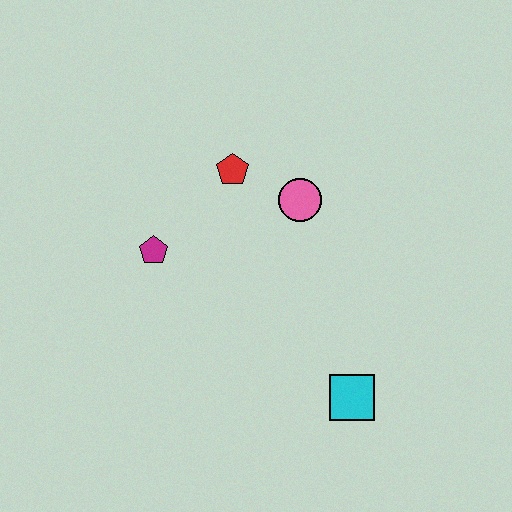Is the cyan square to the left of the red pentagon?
No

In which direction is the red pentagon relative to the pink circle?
The red pentagon is to the left of the pink circle.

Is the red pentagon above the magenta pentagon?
Yes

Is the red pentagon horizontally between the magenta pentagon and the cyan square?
Yes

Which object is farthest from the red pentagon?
The cyan square is farthest from the red pentagon.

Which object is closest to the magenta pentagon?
The red pentagon is closest to the magenta pentagon.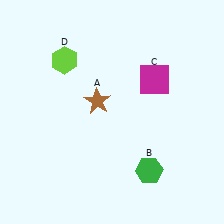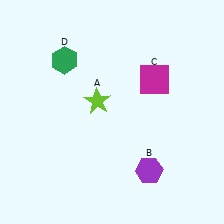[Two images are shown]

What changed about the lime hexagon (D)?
In Image 1, D is lime. In Image 2, it changed to green.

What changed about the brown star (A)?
In Image 1, A is brown. In Image 2, it changed to lime.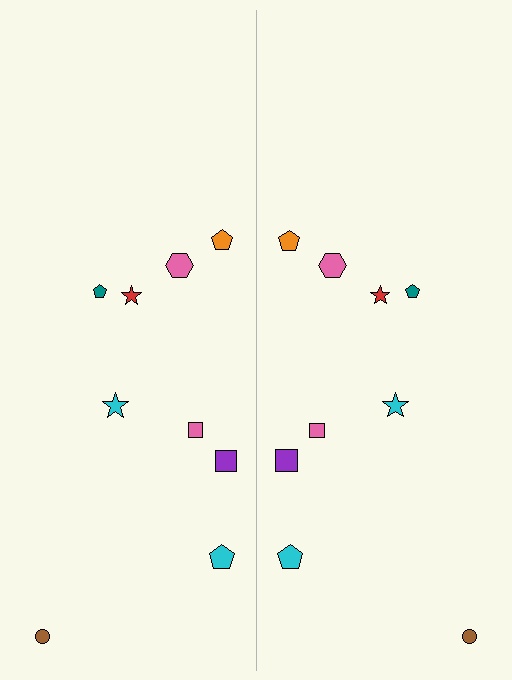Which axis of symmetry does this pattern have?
The pattern has a vertical axis of symmetry running through the center of the image.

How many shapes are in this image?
There are 18 shapes in this image.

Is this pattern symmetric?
Yes, this pattern has bilateral (reflection) symmetry.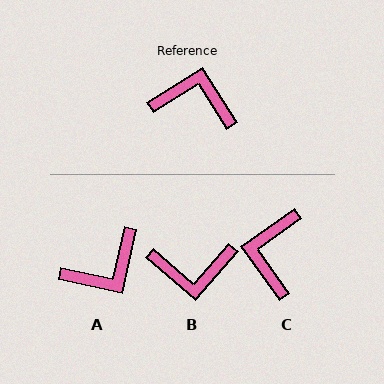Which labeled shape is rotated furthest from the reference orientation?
B, about 163 degrees away.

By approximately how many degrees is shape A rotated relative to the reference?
Approximately 135 degrees clockwise.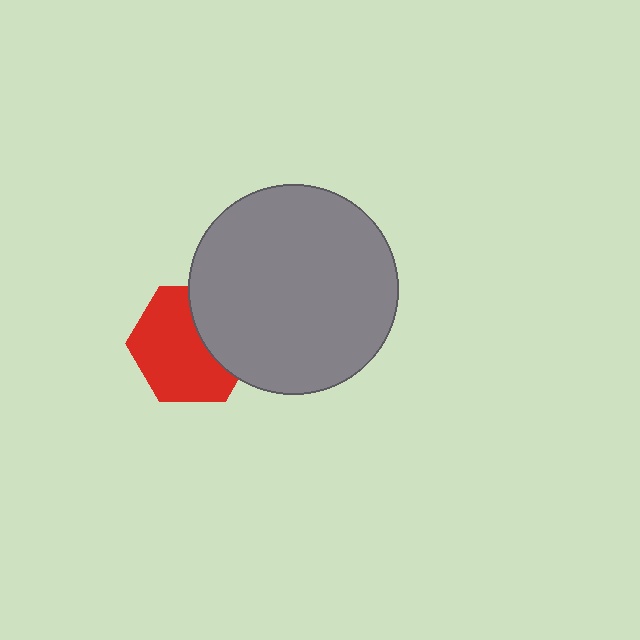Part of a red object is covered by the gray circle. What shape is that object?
It is a hexagon.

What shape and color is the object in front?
The object in front is a gray circle.